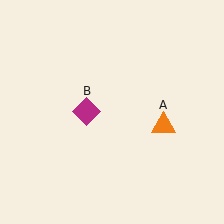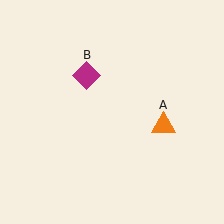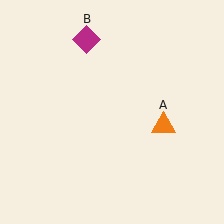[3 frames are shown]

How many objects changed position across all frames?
1 object changed position: magenta diamond (object B).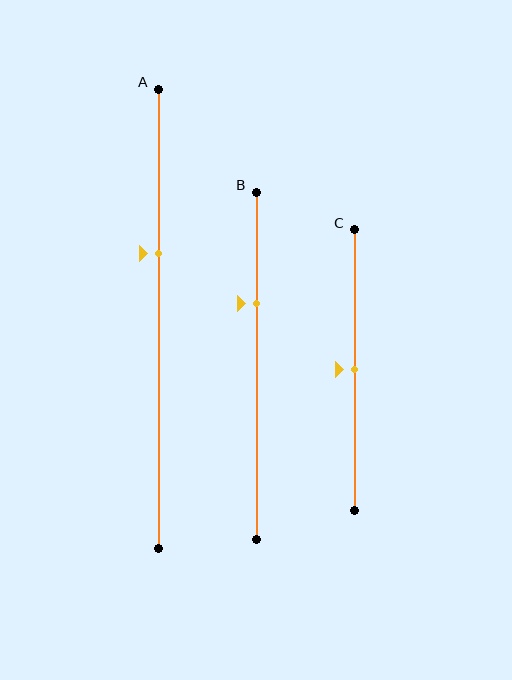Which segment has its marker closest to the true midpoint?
Segment C has its marker closest to the true midpoint.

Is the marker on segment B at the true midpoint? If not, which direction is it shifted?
No, the marker on segment B is shifted upward by about 18% of the segment length.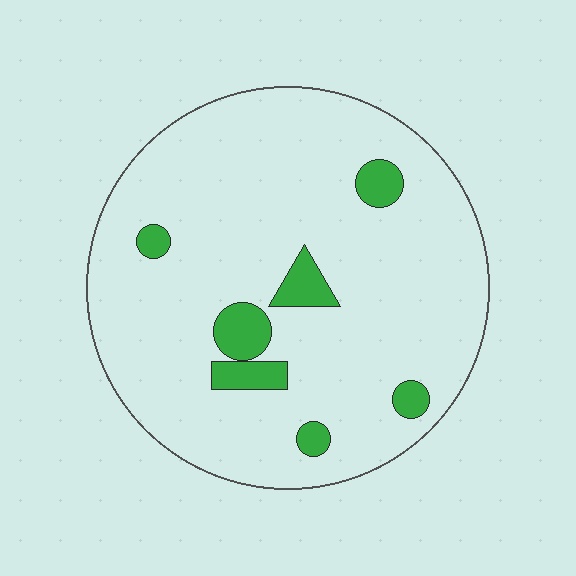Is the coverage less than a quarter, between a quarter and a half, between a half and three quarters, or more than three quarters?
Less than a quarter.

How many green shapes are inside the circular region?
7.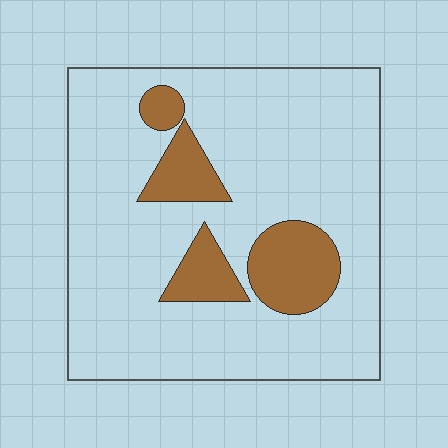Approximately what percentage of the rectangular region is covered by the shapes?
Approximately 15%.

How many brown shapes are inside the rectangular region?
4.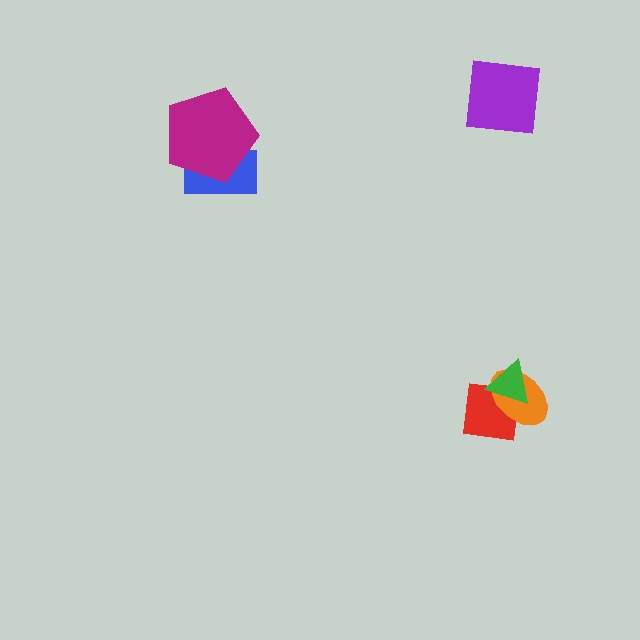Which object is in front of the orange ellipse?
The green triangle is in front of the orange ellipse.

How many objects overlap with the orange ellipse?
2 objects overlap with the orange ellipse.